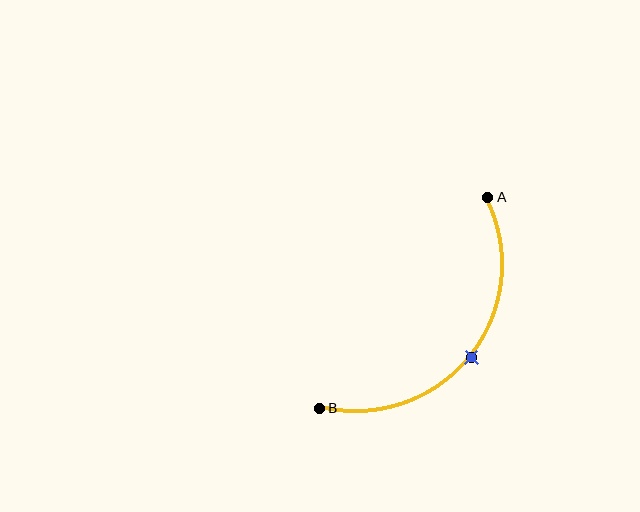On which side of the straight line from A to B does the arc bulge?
The arc bulges below and to the right of the straight line connecting A and B.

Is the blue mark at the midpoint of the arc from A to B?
Yes. The blue mark lies on the arc at equal arc-length from both A and B — it is the arc midpoint.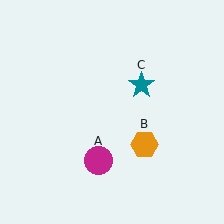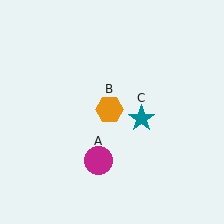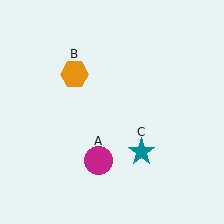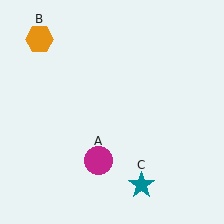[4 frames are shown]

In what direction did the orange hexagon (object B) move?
The orange hexagon (object B) moved up and to the left.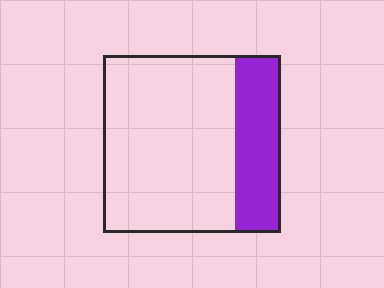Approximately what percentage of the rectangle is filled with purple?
Approximately 25%.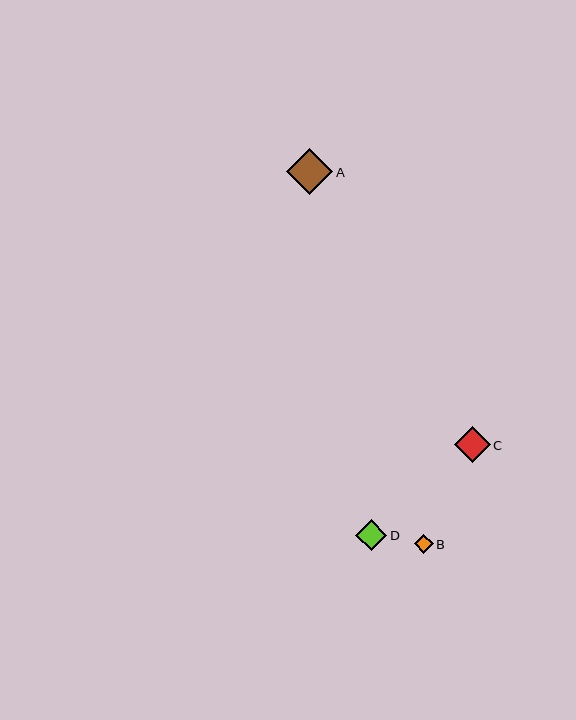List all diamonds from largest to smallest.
From largest to smallest: A, C, D, B.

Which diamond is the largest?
Diamond A is the largest with a size of approximately 46 pixels.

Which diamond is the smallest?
Diamond B is the smallest with a size of approximately 19 pixels.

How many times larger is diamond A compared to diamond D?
Diamond A is approximately 1.5 times the size of diamond D.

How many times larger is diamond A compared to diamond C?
Diamond A is approximately 1.3 times the size of diamond C.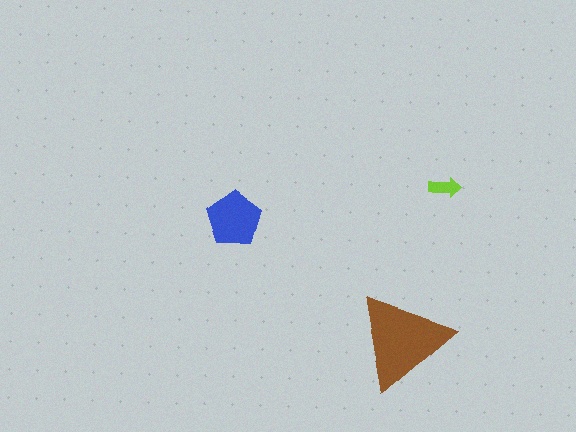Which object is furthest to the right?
The lime arrow is rightmost.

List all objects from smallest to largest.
The lime arrow, the blue pentagon, the brown triangle.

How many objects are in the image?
There are 3 objects in the image.